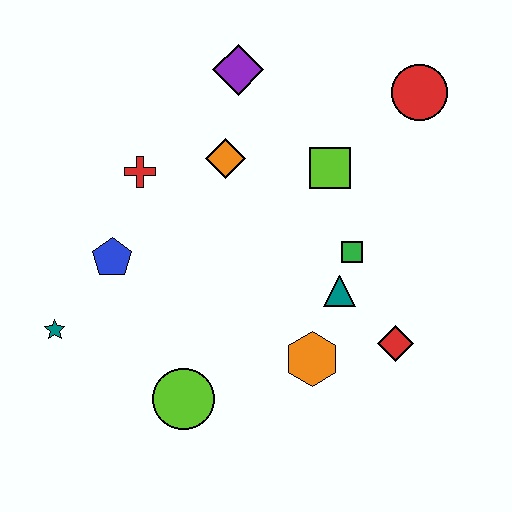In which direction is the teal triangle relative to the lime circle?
The teal triangle is to the right of the lime circle.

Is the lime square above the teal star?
Yes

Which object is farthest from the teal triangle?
The teal star is farthest from the teal triangle.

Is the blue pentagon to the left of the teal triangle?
Yes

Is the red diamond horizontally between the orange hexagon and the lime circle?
No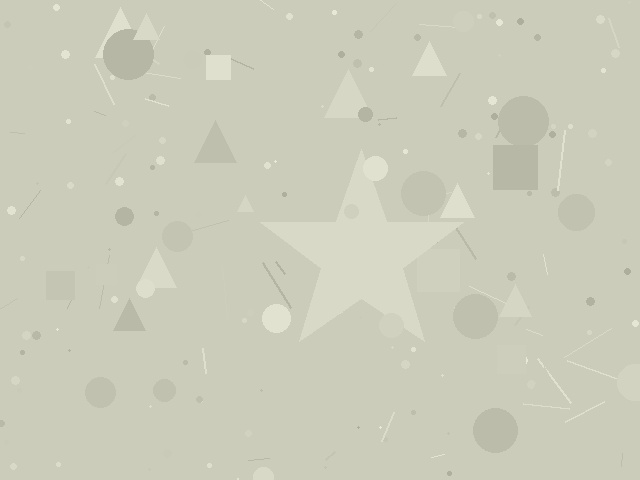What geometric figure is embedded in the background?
A star is embedded in the background.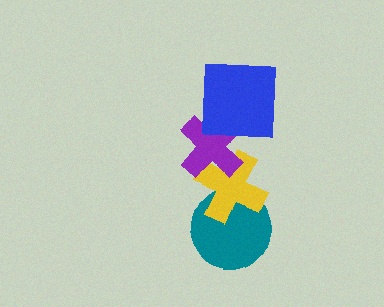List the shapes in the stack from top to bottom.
From top to bottom: the blue square, the purple cross, the yellow cross, the teal circle.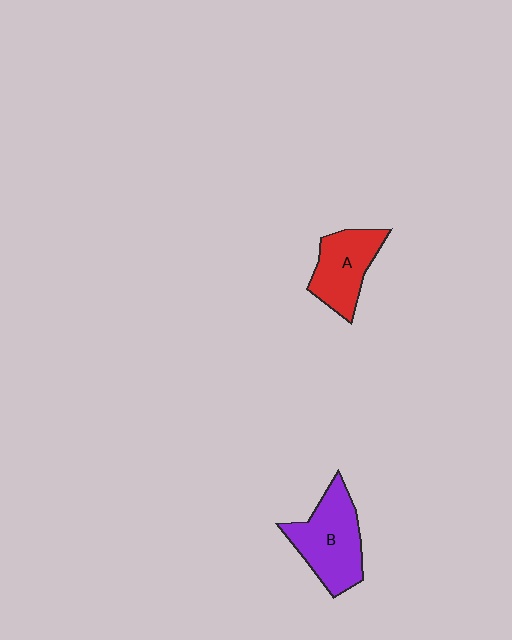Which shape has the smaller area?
Shape A (red).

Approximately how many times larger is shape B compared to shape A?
Approximately 1.3 times.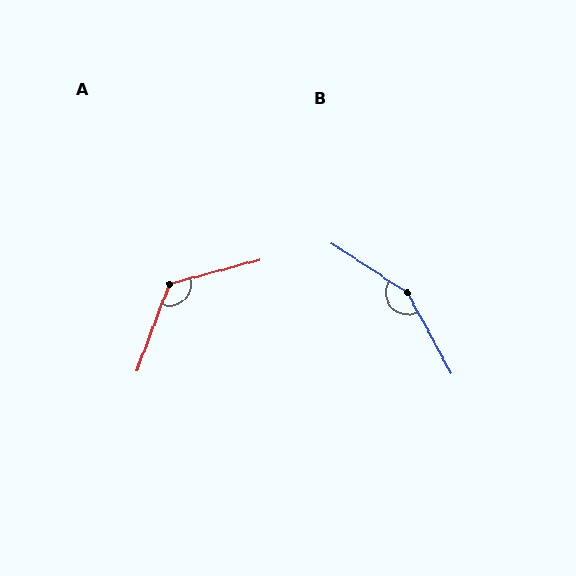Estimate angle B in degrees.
Approximately 151 degrees.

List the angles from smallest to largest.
A (126°), B (151°).